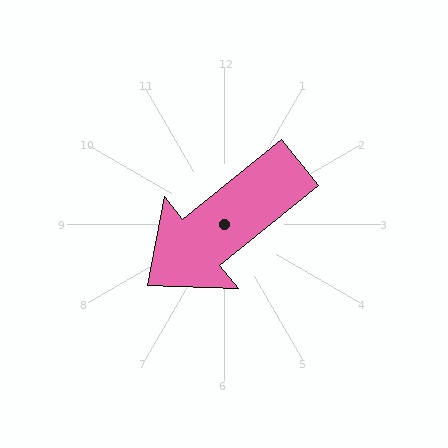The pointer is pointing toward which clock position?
Roughly 8 o'clock.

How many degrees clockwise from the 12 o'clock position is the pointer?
Approximately 231 degrees.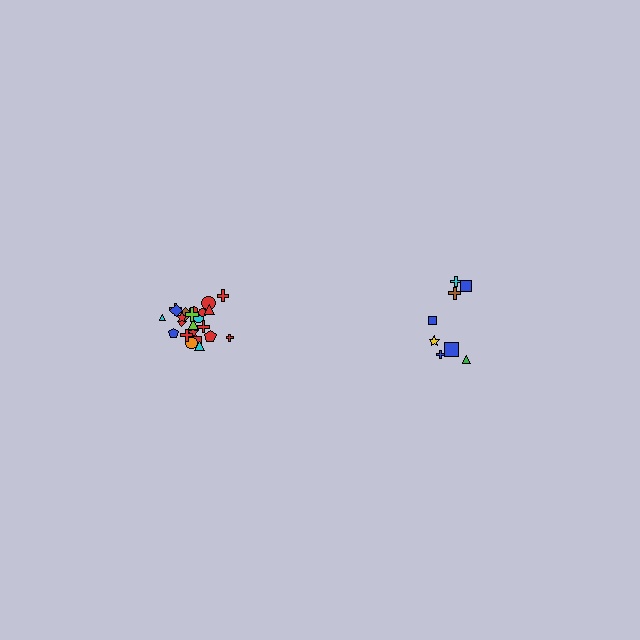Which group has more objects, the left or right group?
The left group.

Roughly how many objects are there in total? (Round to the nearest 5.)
Roughly 35 objects in total.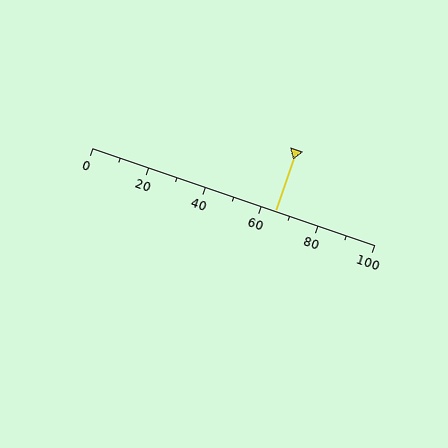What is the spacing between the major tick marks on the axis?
The major ticks are spaced 20 apart.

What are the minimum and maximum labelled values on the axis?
The axis runs from 0 to 100.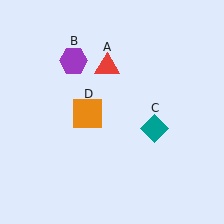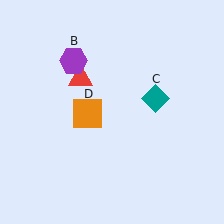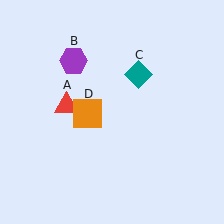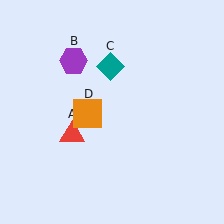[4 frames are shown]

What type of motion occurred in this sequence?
The red triangle (object A), teal diamond (object C) rotated counterclockwise around the center of the scene.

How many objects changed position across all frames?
2 objects changed position: red triangle (object A), teal diamond (object C).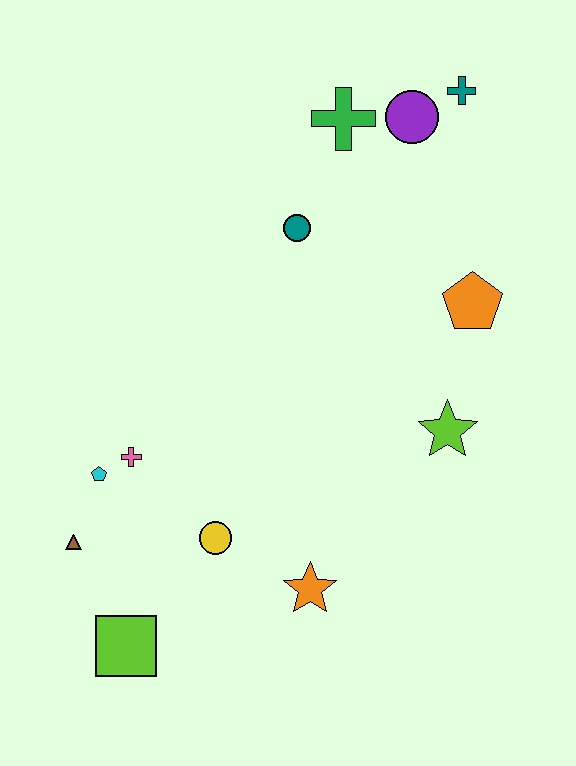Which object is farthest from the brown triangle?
The teal cross is farthest from the brown triangle.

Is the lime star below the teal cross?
Yes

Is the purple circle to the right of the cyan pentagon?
Yes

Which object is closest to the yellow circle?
The orange star is closest to the yellow circle.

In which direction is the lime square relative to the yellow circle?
The lime square is below the yellow circle.